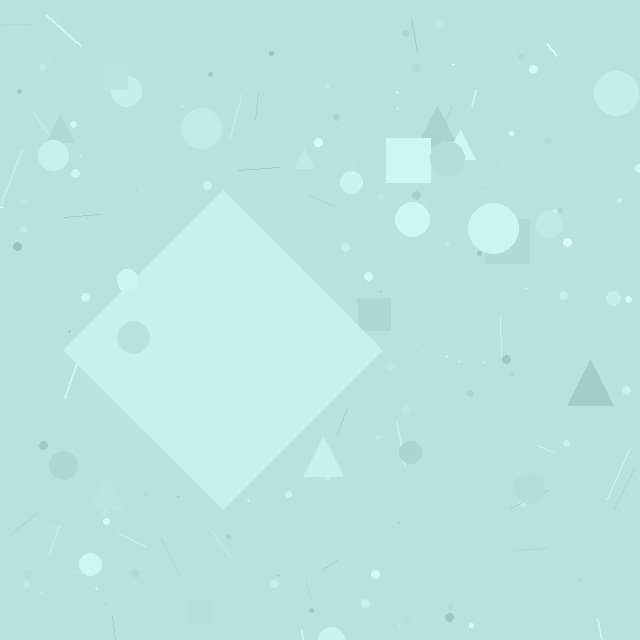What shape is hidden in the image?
A diamond is hidden in the image.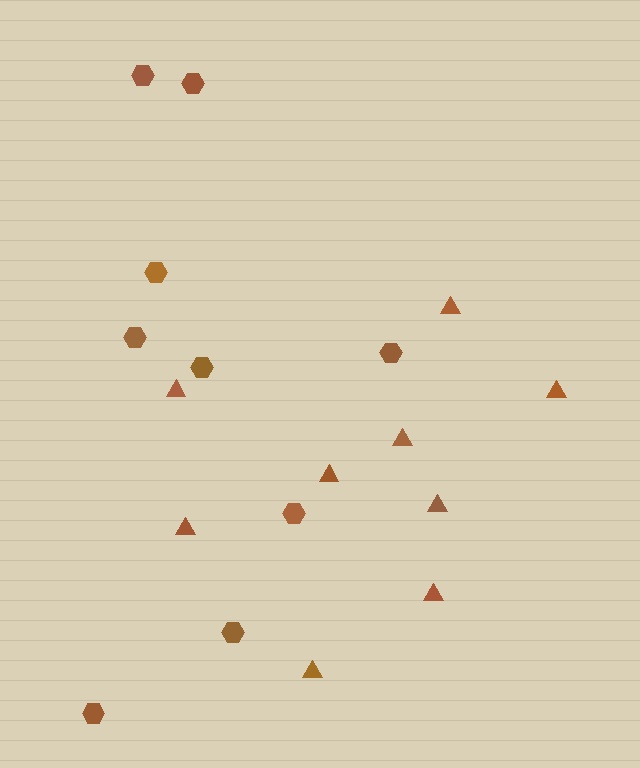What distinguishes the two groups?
There are 2 groups: one group of triangles (9) and one group of hexagons (9).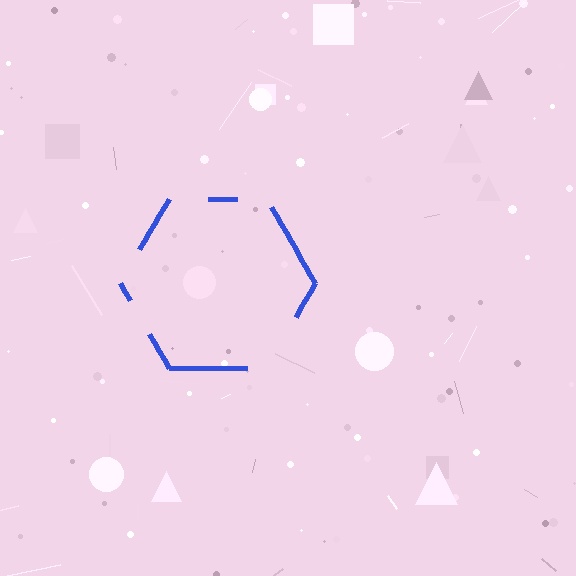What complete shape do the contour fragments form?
The contour fragments form a hexagon.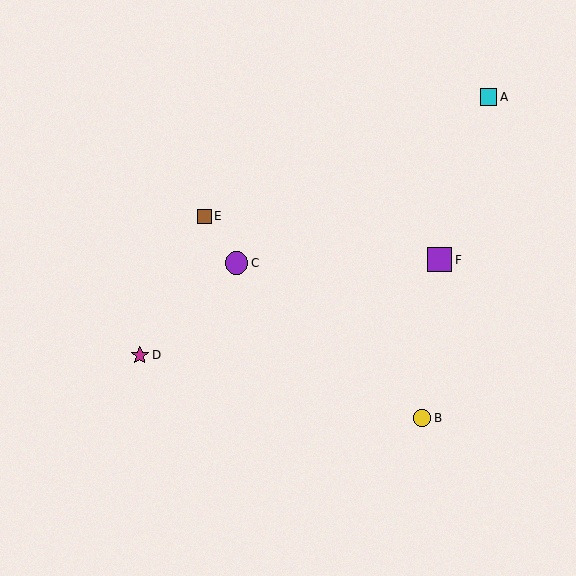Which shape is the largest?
The purple square (labeled F) is the largest.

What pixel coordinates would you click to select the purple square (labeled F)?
Click at (439, 260) to select the purple square F.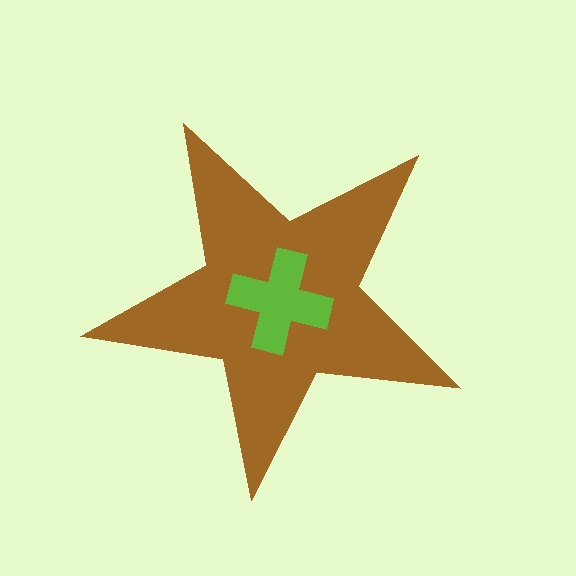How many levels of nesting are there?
2.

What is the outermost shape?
The brown star.